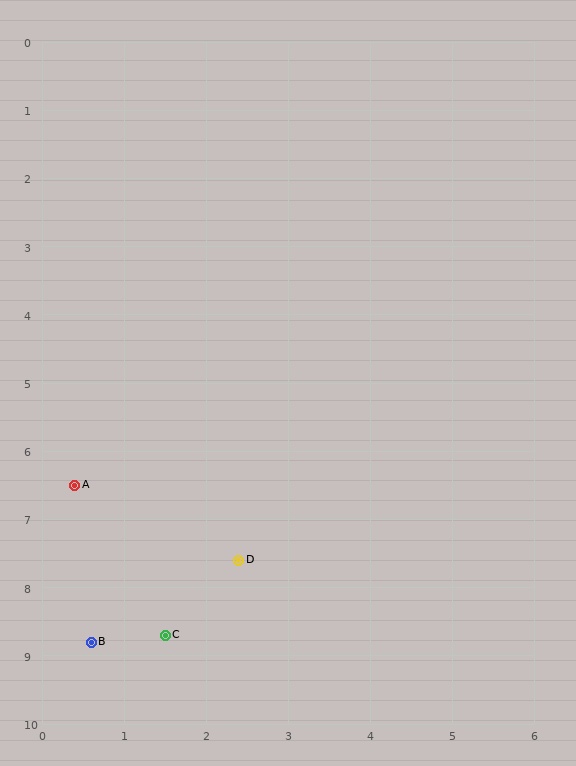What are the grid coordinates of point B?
Point B is at approximately (0.6, 8.8).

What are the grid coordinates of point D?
Point D is at approximately (2.4, 7.6).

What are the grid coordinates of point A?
Point A is at approximately (0.4, 6.5).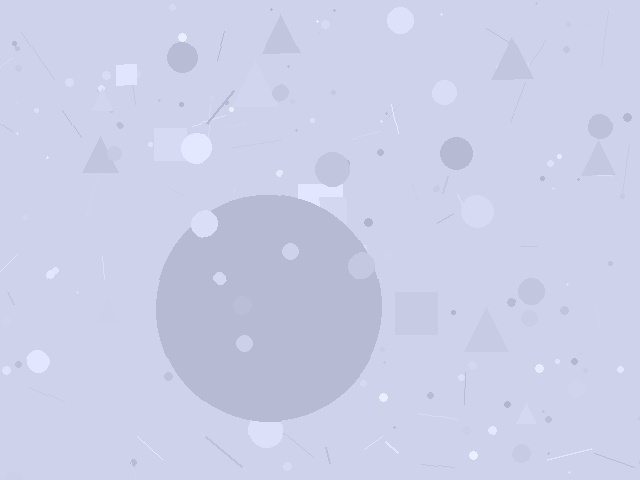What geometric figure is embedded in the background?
A circle is embedded in the background.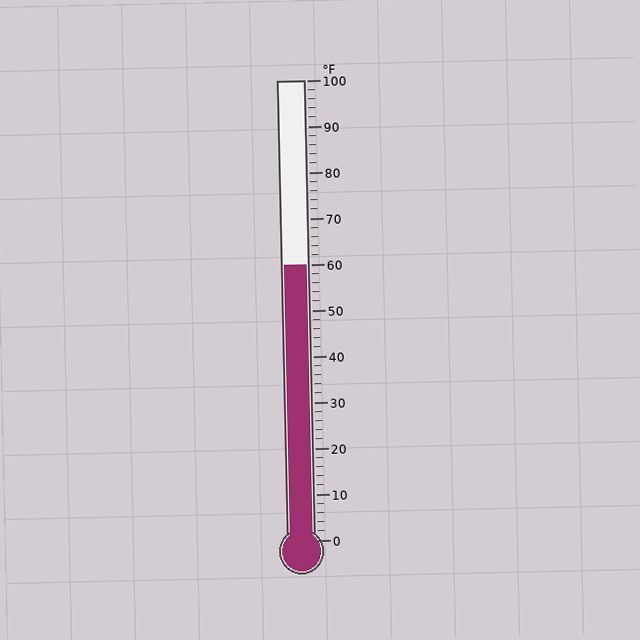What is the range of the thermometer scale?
The thermometer scale ranges from 0°F to 100°F.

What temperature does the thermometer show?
The thermometer shows approximately 60°F.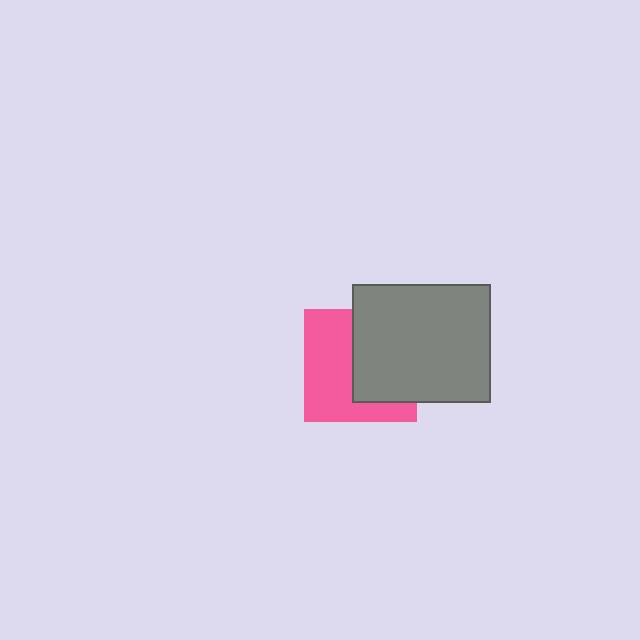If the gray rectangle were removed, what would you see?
You would see the complete pink square.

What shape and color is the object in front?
The object in front is a gray rectangle.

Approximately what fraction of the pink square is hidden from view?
Roughly 49% of the pink square is hidden behind the gray rectangle.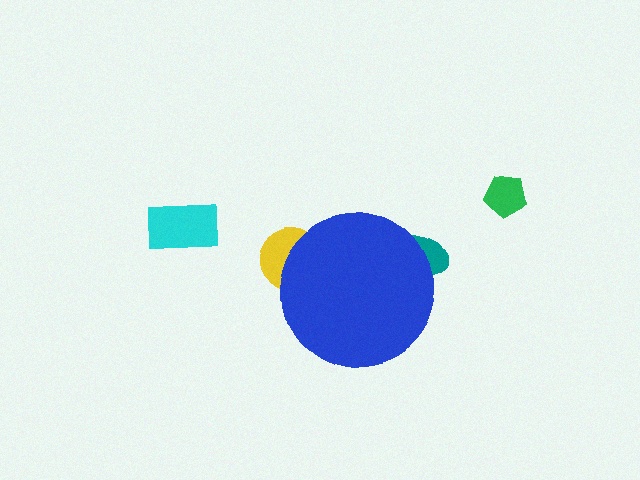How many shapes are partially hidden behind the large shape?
2 shapes are partially hidden.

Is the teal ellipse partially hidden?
Yes, the teal ellipse is partially hidden behind the blue circle.